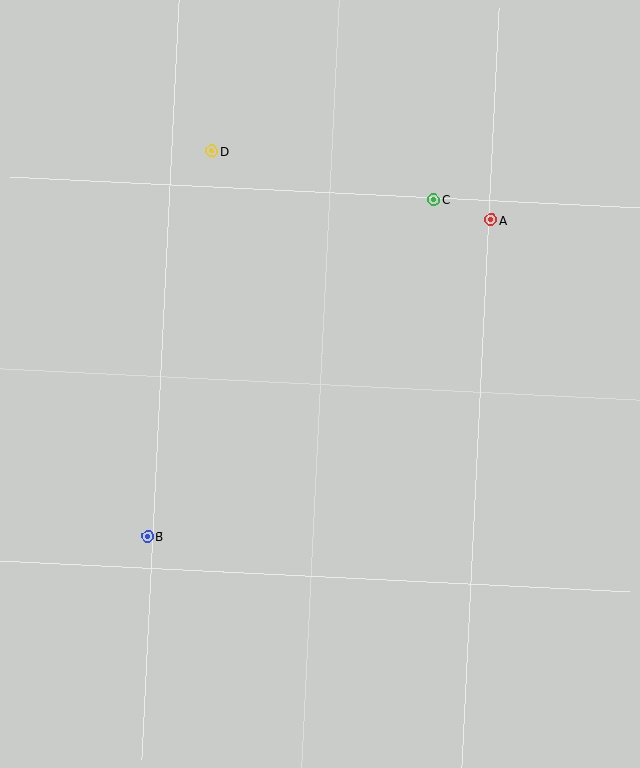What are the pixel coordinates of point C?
Point C is at (434, 200).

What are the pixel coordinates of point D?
Point D is at (212, 151).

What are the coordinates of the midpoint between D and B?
The midpoint between D and B is at (180, 344).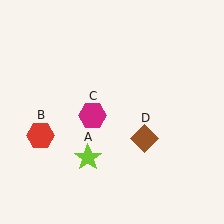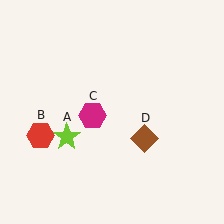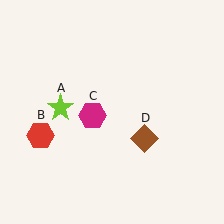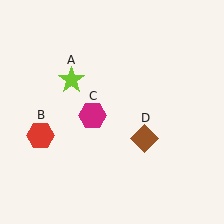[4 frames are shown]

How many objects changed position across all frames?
1 object changed position: lime star (object A).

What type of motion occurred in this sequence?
The lime star (object A) rotated clockwise around the center of the scene.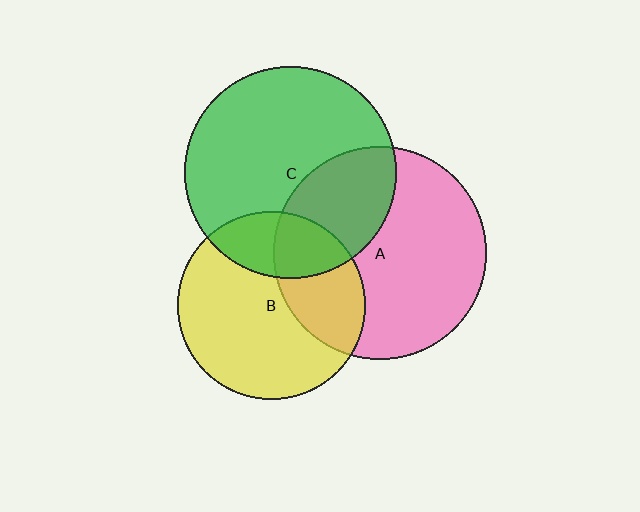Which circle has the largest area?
Circle A (pink).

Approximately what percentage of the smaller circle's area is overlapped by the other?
Approximately 30%.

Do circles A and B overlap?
Yes.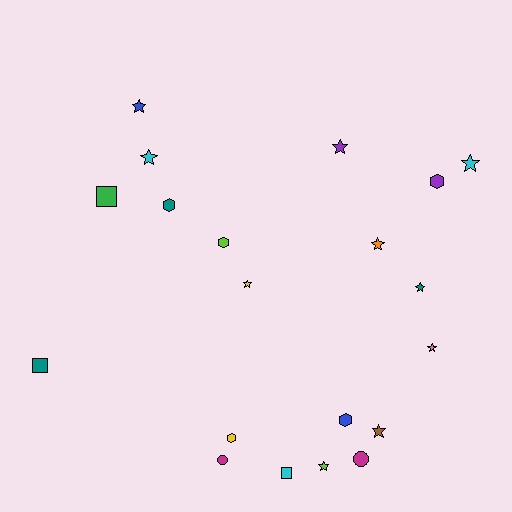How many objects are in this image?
There are 20 objects.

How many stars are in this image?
There are 10 stars.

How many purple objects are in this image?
There are 2 purple objects.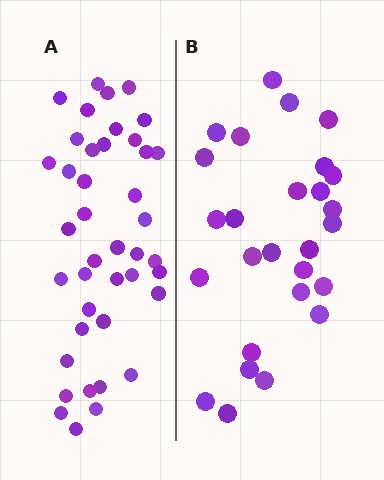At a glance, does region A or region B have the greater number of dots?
Region A (the left region) has more dots.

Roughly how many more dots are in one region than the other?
Region A has approximately 15 more dots than region B.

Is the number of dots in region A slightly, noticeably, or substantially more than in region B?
Region A has substantially more. The ratio is roughly 1.5 to 1.